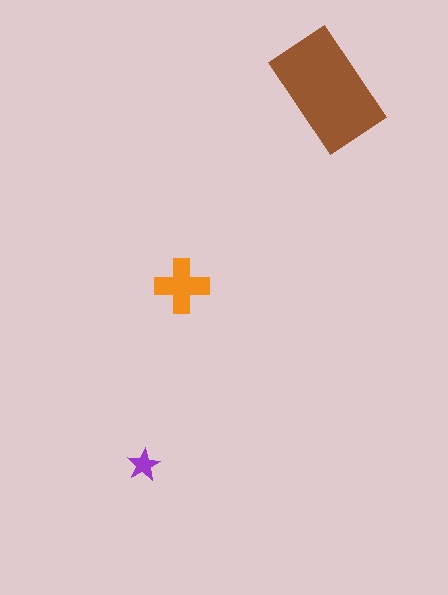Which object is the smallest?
The purple star.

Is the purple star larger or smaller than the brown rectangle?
Smaller.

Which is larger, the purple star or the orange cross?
The orange cross.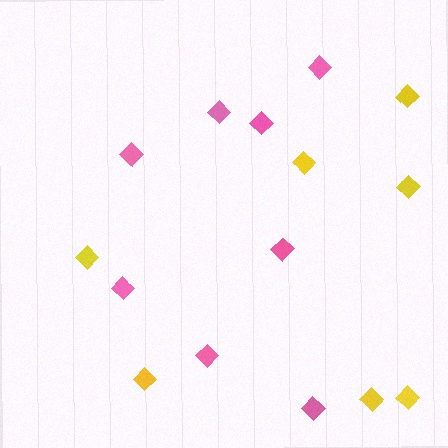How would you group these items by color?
There are 2 groups: one group of yellow diamonds (7) and one group of pink diamonds (8).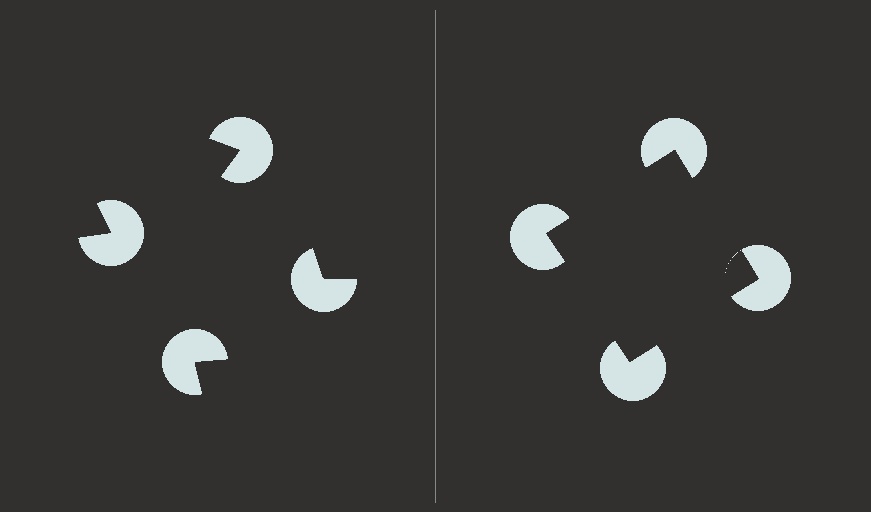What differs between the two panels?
The pac-man discs are positioned identically on both sides; only the wedge orientations differ. On the right they align to a square; on the left they are misaligned.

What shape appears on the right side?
An illusory square.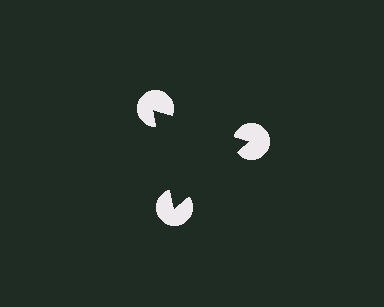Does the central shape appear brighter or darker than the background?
It typically appears slightly darker than the background, even though no actual brightness change is drawn.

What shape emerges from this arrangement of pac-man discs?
An illusory triangle — its edges are inferred from the aligned wedge cuts in the pac-man discs, not physically drawn.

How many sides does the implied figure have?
3 sides.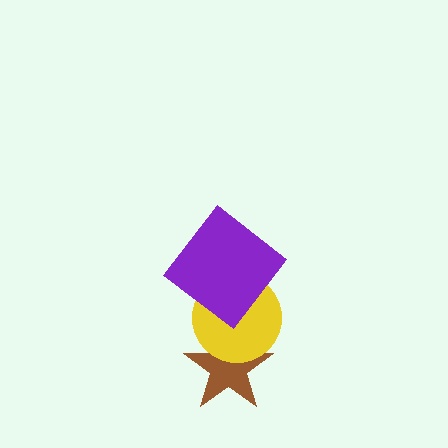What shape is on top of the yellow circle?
The purple diamond is on top of the yellow circle.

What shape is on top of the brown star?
The yellow circle is on top of the brown star.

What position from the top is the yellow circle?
The yellow circle is 2nd from the top.